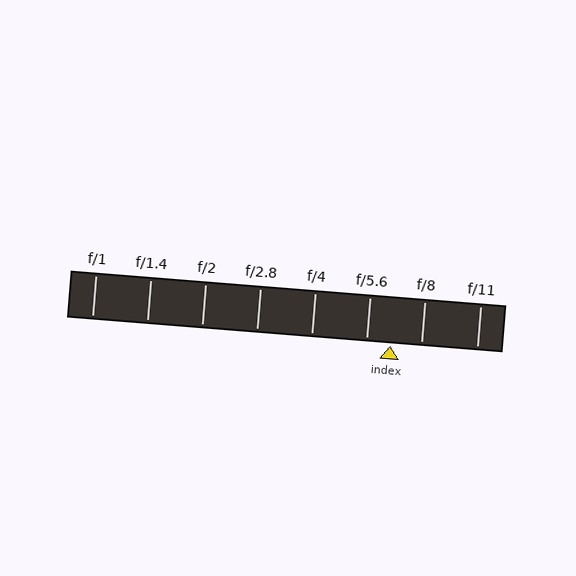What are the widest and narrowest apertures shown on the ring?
The widest aperture shown is f/1 and the narrowest is f/11.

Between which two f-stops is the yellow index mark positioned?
The index mark is between f/5.6 and f/8.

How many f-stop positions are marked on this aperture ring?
There are 8 f-stop positions marked.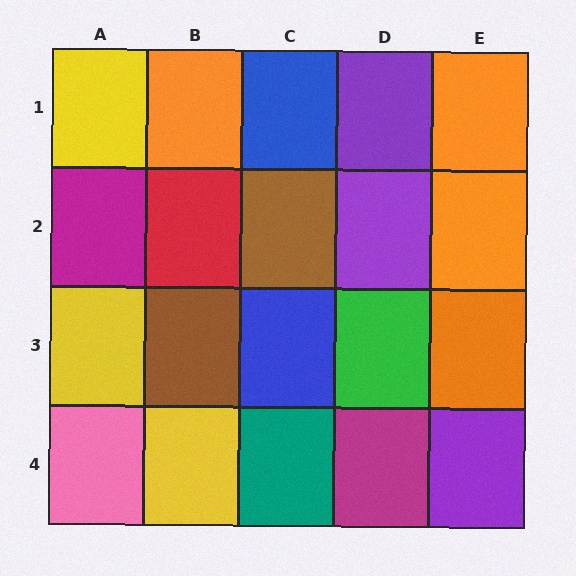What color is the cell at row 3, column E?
Orange.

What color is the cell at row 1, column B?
Orange.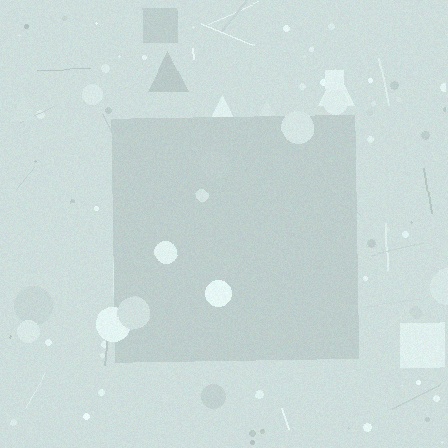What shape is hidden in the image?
A square is hidden in the image.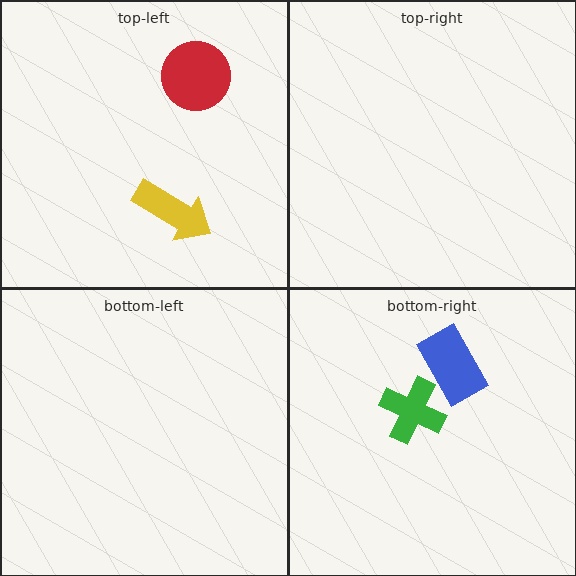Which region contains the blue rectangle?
The bottom-right region.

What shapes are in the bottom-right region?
The blue rectangle, the green cross.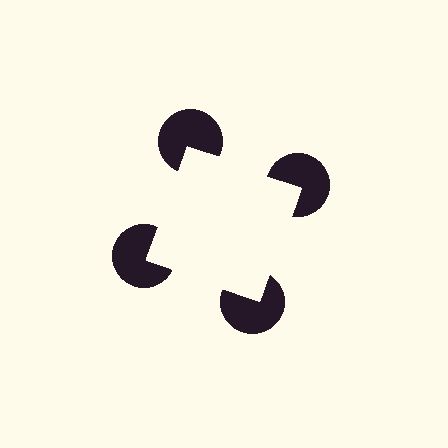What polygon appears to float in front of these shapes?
An illusory square — its edges are inferred from the aligned wedge cuts in the pac-man discs, not physically drawn.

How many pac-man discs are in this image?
There are 4 — one at each vertex of the illusory square.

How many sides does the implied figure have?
4 sides.